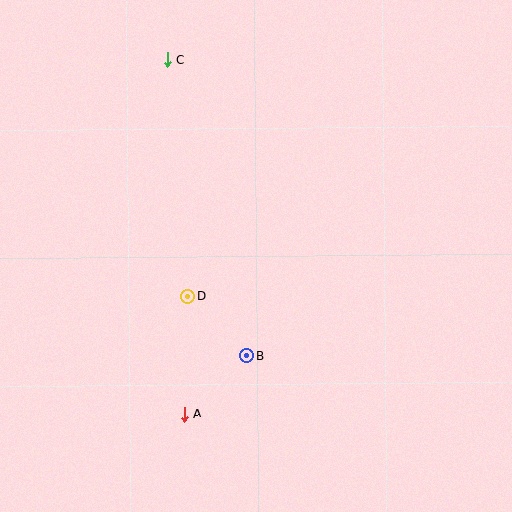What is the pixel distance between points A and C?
The distance between A and C is 355 pixels.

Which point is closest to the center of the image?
Point D at (188, 296) is closest to the center.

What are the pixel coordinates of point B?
Point B is at (247, 356).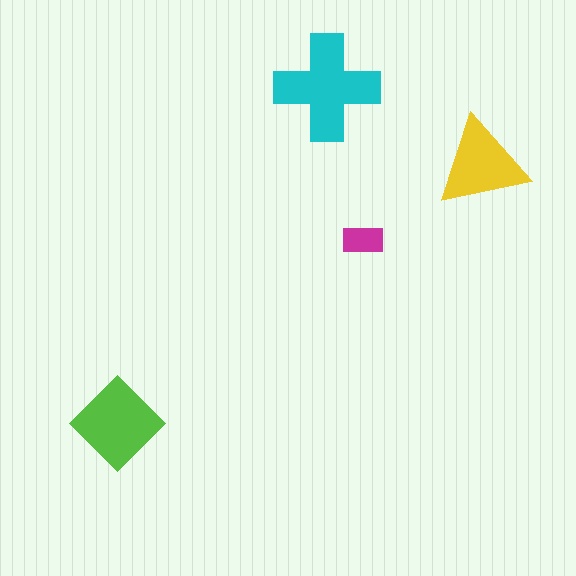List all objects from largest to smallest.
The cyan cross, the lime diamond, the yellow triangle, the magenta rectangle.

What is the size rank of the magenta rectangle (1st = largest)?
4th.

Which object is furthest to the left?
The lime diamond is leftmost.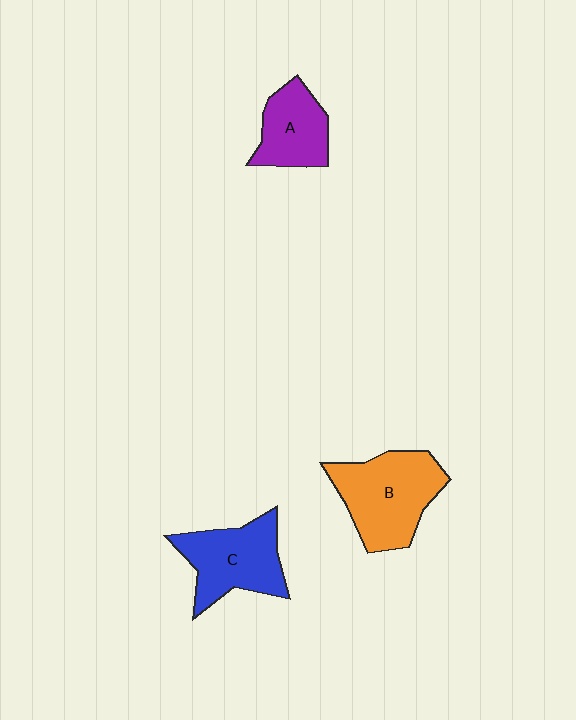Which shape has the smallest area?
Shape A (purple).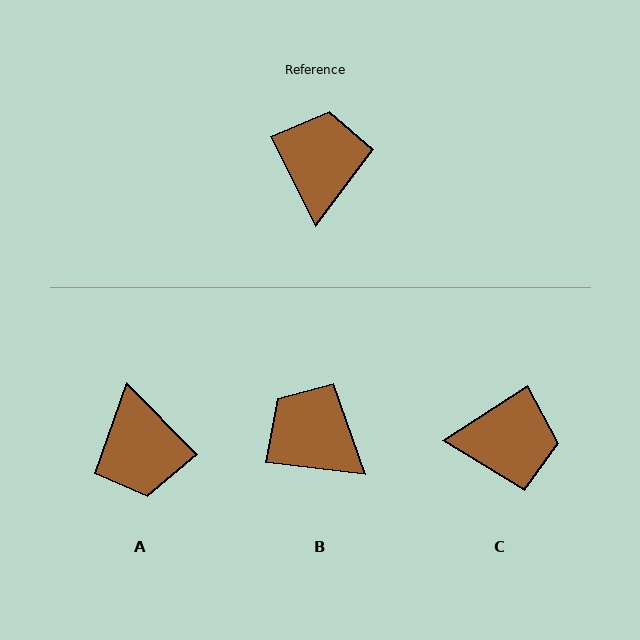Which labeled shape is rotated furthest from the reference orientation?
A, about 162 degrees away.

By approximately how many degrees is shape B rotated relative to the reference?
Approximately 56 degrees counter-clockwise.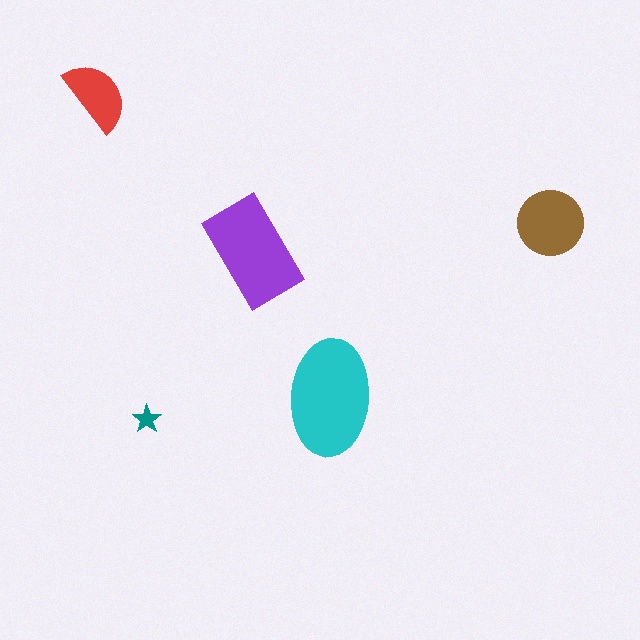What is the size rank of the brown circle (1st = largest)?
3rd.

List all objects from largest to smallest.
The cyan ellipse, the purple rectangle, the brown circle, the red semicircle, the teal star.